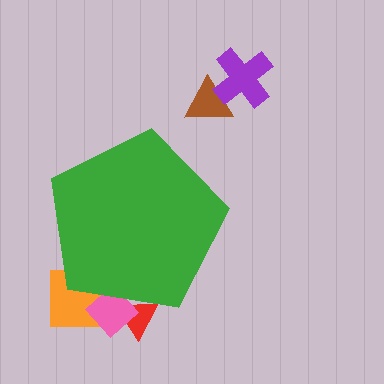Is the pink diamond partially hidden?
Yes, the pink diamond is partially hidden behind the green pentagon.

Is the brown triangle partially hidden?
No, the brown triangle is fully visible.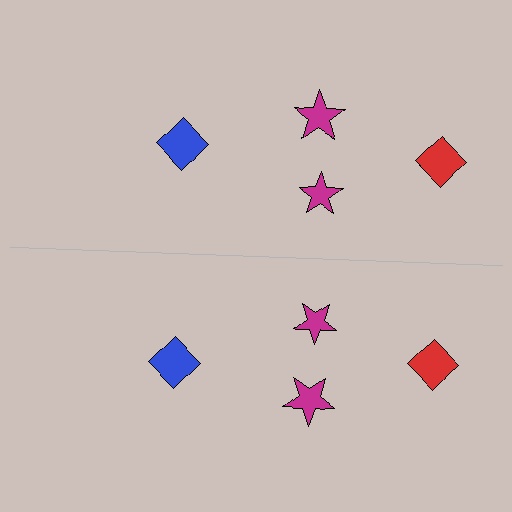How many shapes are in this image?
There are 8 shapes in this image.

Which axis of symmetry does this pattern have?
The pattern has a horizontal axis of symmetry running through the center of the image.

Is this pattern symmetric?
Yes, this pattern has bilateral (reflection) symmetry.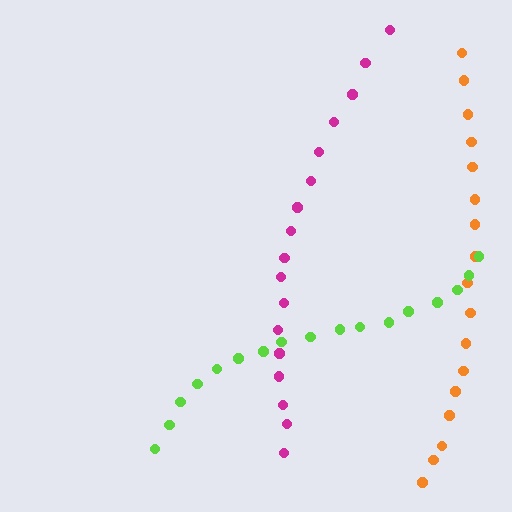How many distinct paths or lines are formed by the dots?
There are 3 distinct paths.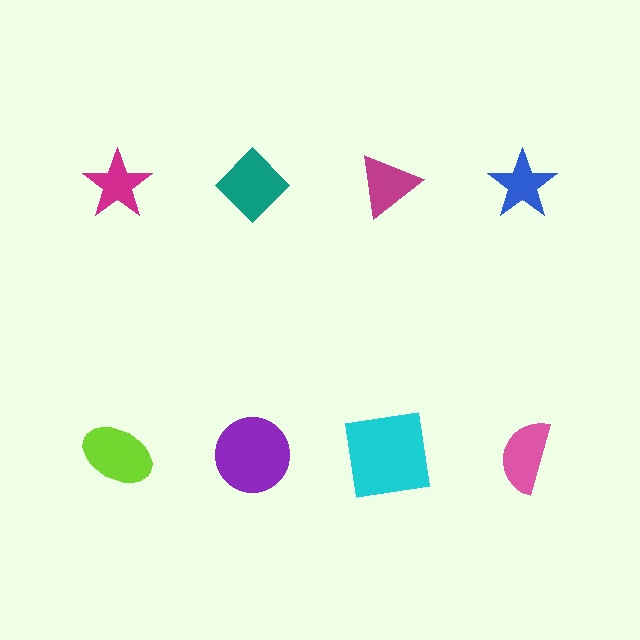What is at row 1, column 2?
A teal diamond.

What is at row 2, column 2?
A purple circle.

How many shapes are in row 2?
4 shapes.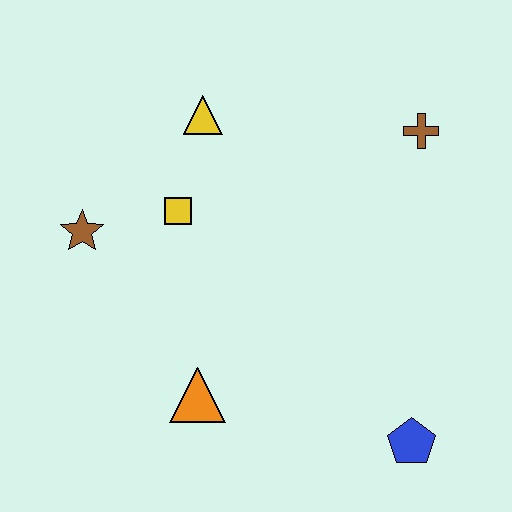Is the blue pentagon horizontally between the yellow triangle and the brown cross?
Yes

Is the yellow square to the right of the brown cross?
No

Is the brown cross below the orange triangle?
No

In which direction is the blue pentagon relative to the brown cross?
The blue pentagon is below the brown cross.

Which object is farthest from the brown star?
The blue pentagon is farthest from the brown star.